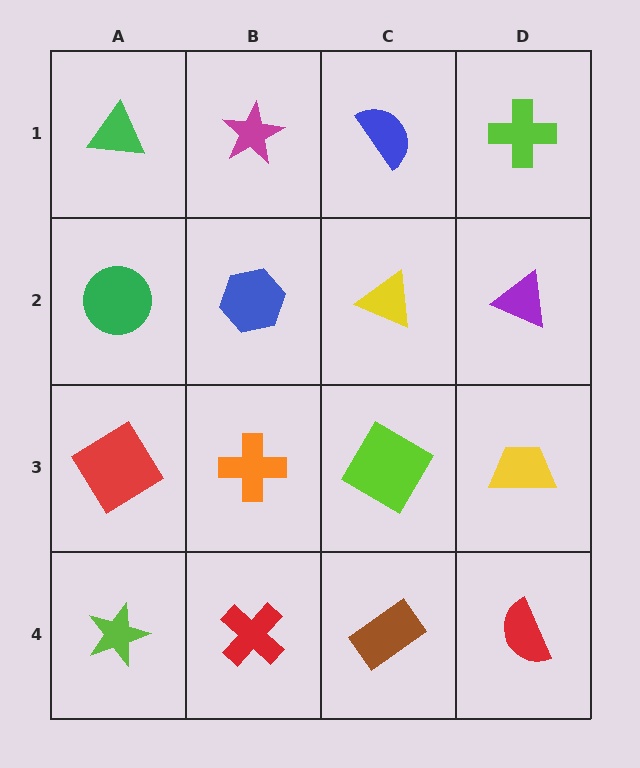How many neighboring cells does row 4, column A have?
2.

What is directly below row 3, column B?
A red cross.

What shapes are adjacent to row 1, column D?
A purple triangle (row 2, column D), a blue semicircle (row 1, column C).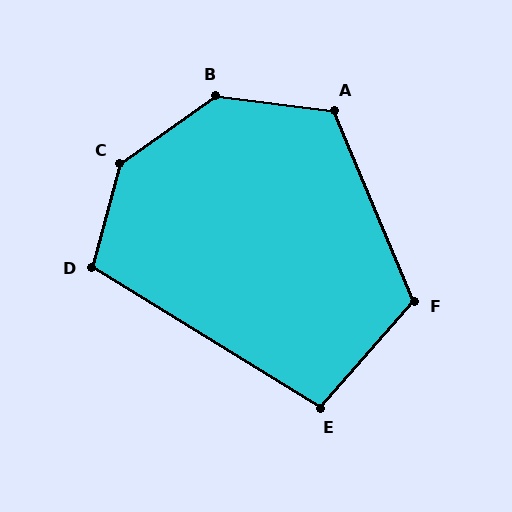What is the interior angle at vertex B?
Approximately 138 degrees (obtuse).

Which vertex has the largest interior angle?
C, at approximately 140 degrees.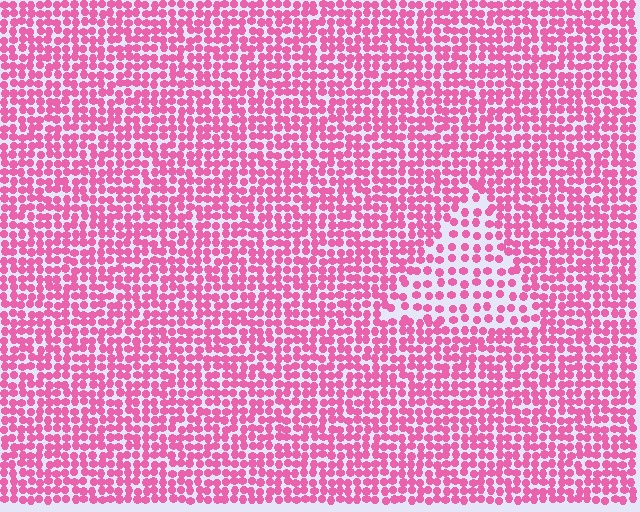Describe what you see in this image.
The image contains small pink elements arranged at two different densities. A triangle-shaped region is visible where the elements are less densely packed than the surrounding area.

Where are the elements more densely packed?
The elements are more densely packed outside the triangle boundary.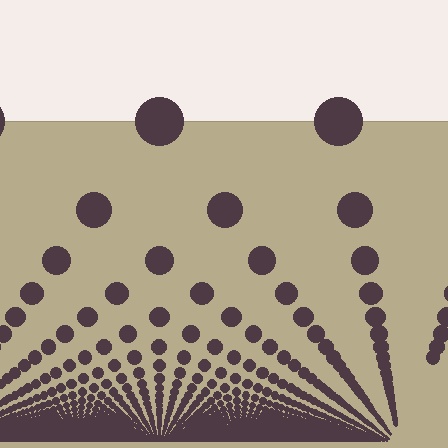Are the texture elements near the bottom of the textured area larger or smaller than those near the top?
Smaller. The gradient is inverted — elements near the bottom are smaller and denser.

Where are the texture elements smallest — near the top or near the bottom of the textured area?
Near the bottom.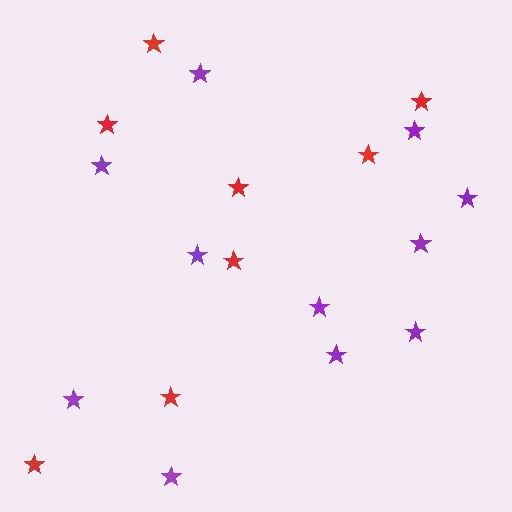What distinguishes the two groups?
There are 2 groups: one group of red stars (8) and one group of purple stars (11).